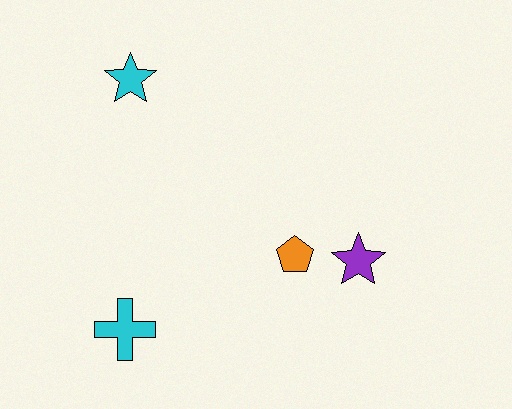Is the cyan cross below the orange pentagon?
Yes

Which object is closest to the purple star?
The orange pentagon is closest to the purple star.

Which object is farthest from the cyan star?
The purple star is farthest from the cyan star.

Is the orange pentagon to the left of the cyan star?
No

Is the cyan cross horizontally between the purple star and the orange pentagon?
No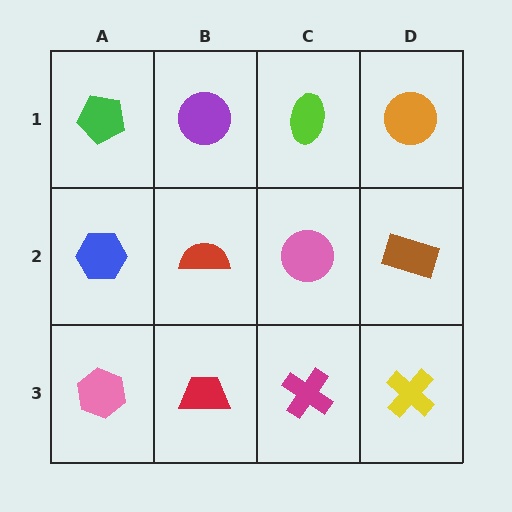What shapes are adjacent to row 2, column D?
An orange circle (row 1, column D), a yellow cross (row 3, column D), a pink circle (row 2, column C).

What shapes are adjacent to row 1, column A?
A blue hexagon (row 2, column A), a purple circle (row 1, column B).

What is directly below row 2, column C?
A magenta cross.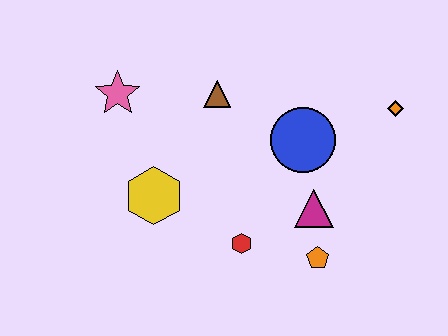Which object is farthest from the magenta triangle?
The pink star is farthest from the magenta triangle.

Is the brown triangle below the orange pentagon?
No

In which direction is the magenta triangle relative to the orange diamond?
The magenta triangle is below the orange diamond.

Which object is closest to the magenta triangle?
The orange pentagon is closest to the magenta triangle.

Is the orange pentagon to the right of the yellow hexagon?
Yes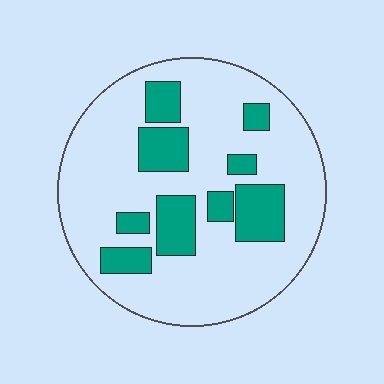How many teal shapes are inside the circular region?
9.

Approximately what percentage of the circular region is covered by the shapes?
Approximately 25%.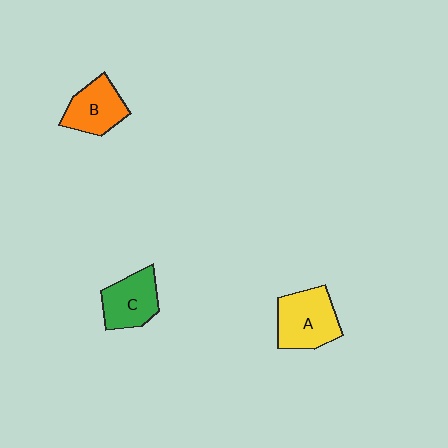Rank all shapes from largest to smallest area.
From largest to smallest: A (yellow), C (green), B (orange).